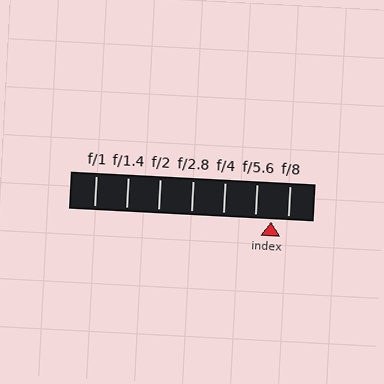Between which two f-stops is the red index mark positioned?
The index mark is between f/5.6 and f/8.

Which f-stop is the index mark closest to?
The index mark is closest to f/5.6.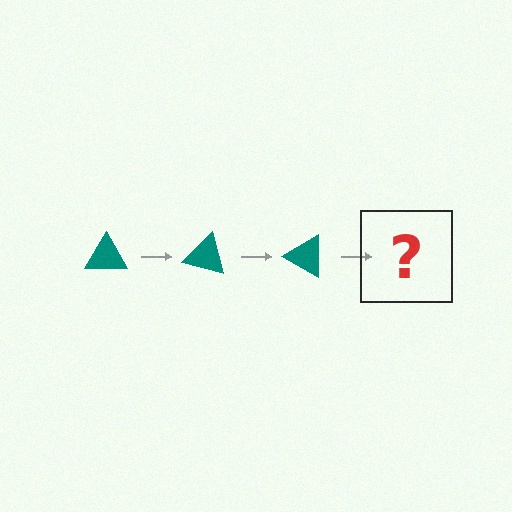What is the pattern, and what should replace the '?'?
The pattern is that the triangle rotates 15 degrees each step. The '?' should be a teal triangle rotated 45 degrees.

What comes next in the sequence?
The next element should be a teal triangle rotated 45 degrees.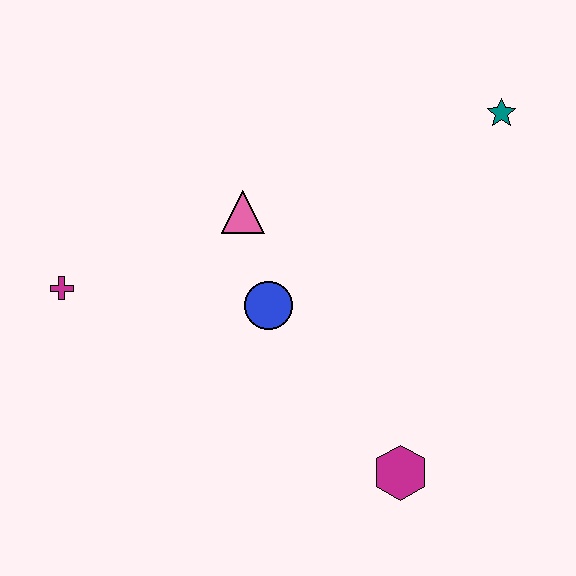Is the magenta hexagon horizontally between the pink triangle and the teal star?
Yes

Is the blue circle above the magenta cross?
No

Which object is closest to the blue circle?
The pink triangle is closest to the blue circle.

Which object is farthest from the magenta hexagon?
The magenta cross is farthest from the magenta hexagon.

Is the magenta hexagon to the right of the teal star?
No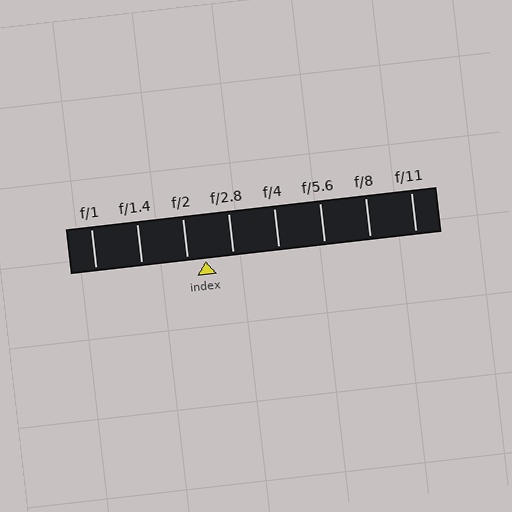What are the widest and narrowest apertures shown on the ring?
The widest aperture shown is f/1 and the narrowest is f/11.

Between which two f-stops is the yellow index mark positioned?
The index mark is between f/2 and f/2.8.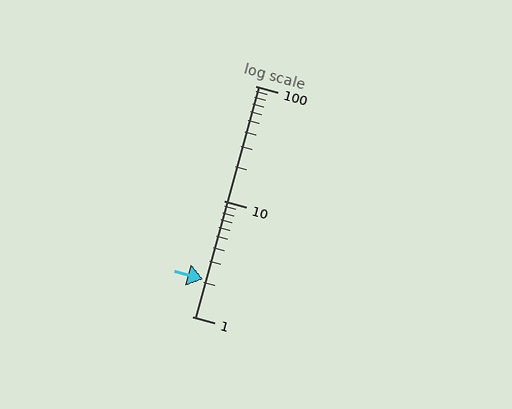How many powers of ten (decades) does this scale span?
The scale spans 2 decades, from 1 to 100.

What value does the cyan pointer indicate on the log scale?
The pointer indicates approximately 2.1.